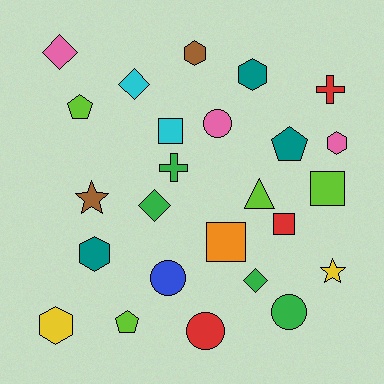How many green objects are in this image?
There are 4 green objects.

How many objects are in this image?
There are 25 objects.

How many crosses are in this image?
There are 2 crosses.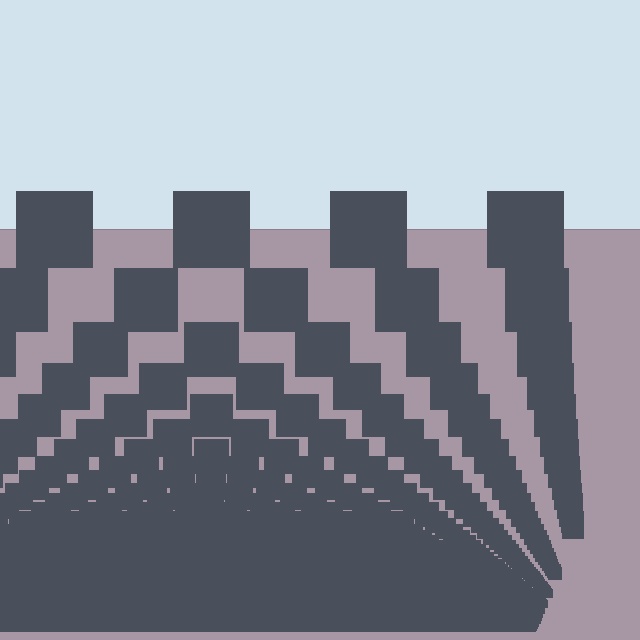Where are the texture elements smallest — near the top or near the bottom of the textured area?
Near the bottom.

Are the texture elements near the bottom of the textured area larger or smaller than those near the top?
Smaller. The gradient is inverted — elements near the bottom are smaller and denser.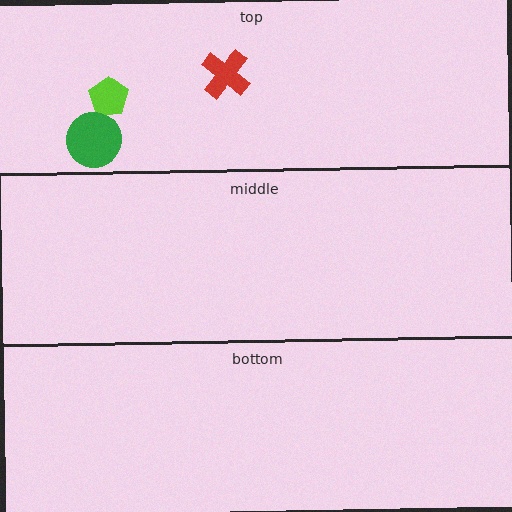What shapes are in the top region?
The red cross, the lime pentagon, the green circle.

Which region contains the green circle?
The top region.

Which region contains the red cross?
The top region.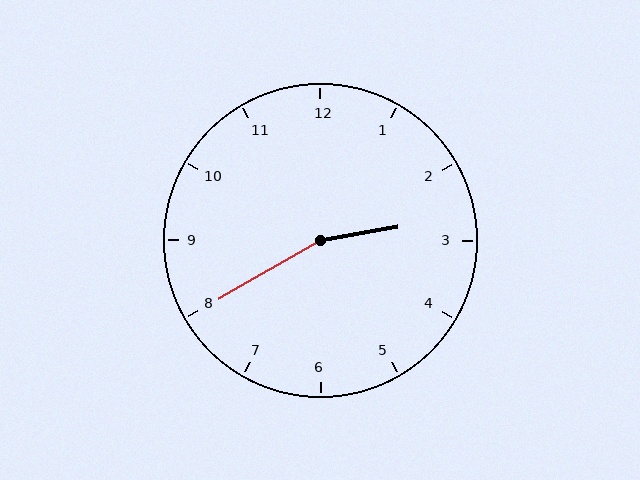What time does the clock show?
2:40.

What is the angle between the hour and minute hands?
Approximately 160 degrees.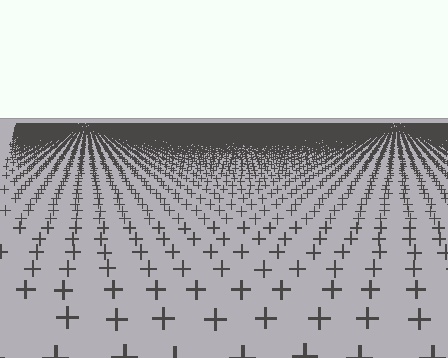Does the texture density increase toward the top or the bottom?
Density increases toward the top.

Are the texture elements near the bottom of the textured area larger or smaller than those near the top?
Larger. Near the bottom, elements are closer to the viewer and appear at a bigger on-screen size.